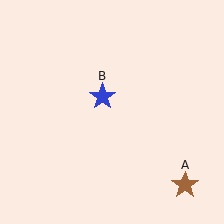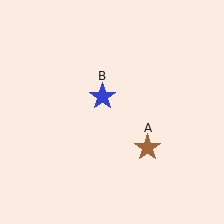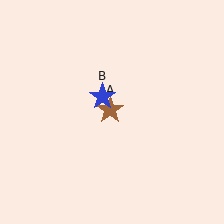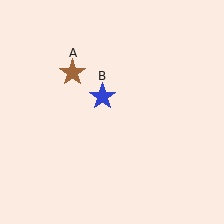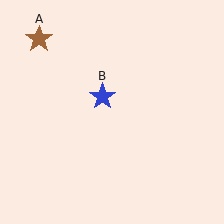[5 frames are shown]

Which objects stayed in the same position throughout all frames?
Blue star (object B) remained stationary.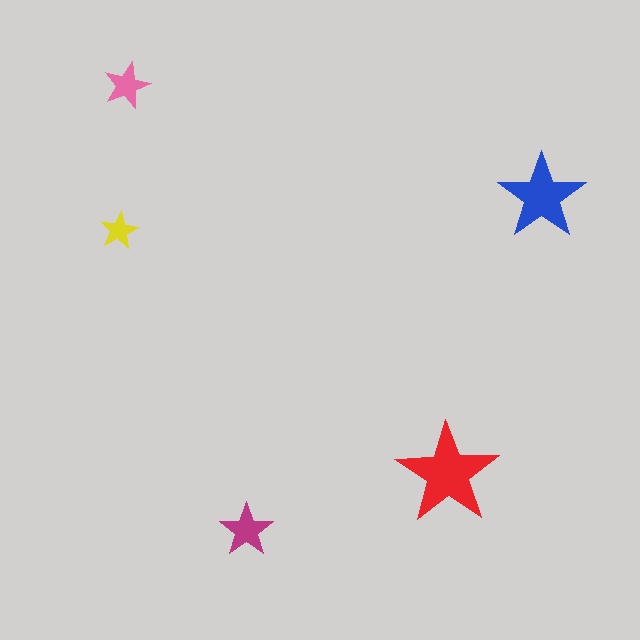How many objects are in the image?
There are 5 objects in the image.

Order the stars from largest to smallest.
the red one, the blue one, the magenta one, the pink one, the yellow one.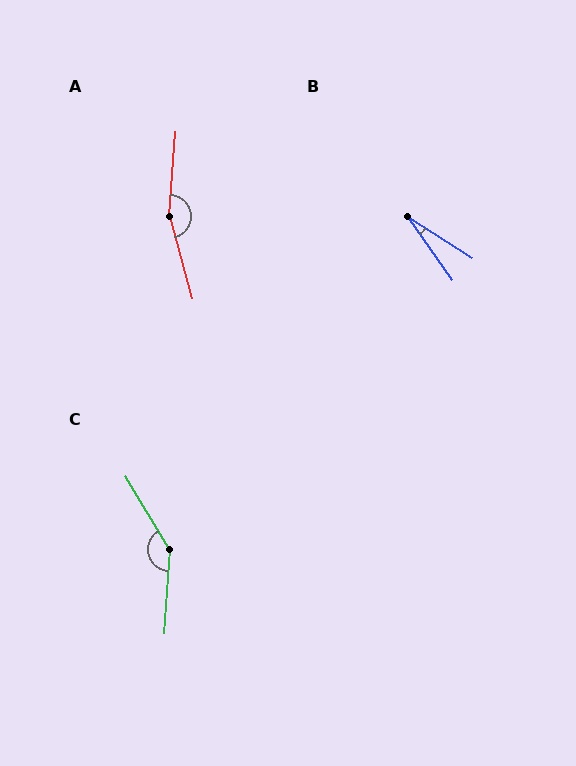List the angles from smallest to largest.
B (22°), C (145°), A (160°).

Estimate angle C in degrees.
Approximately 145 degrees.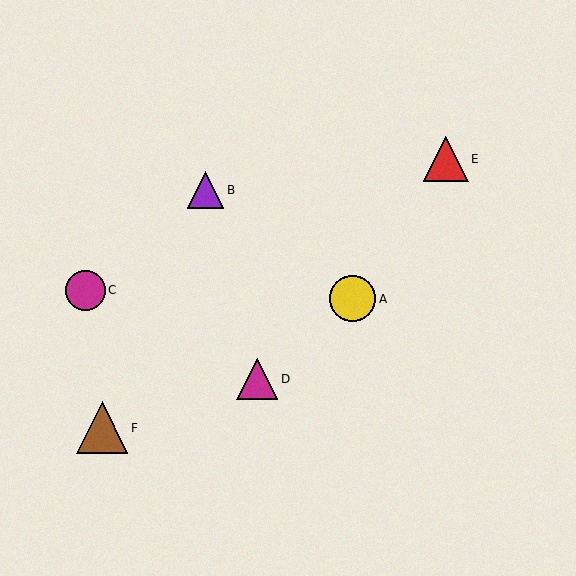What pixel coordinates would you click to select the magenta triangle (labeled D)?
Click at (257, 379) to select the magenta triangle D.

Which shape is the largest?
The brown triangle (labeled F) is the largest.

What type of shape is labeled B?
Shape B is a purple triangle.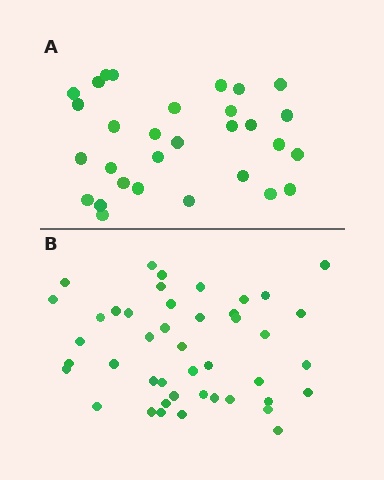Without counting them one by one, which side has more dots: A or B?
Region B (the bottom region) has more dots.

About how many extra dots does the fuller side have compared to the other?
Region B has approximately 15 more dots than region A.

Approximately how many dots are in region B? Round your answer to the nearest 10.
About 40 dots. (The exact count is 44, which rounds to 40.)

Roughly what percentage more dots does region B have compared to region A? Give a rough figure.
About 45% more.